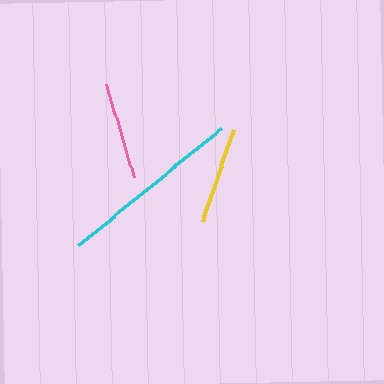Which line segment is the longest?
The cyan line is the longest at approximately 185 pixels.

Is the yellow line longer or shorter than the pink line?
The pink line is longer than the yellow line.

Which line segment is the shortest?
The yellow line is the shortest at approximately 97 pixels.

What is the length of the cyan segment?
The cyan segment is approximately 185 pixels long.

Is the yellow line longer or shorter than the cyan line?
The cyan line is longer than the yellow line.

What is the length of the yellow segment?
The yellow segment is approximately 97 pixels long.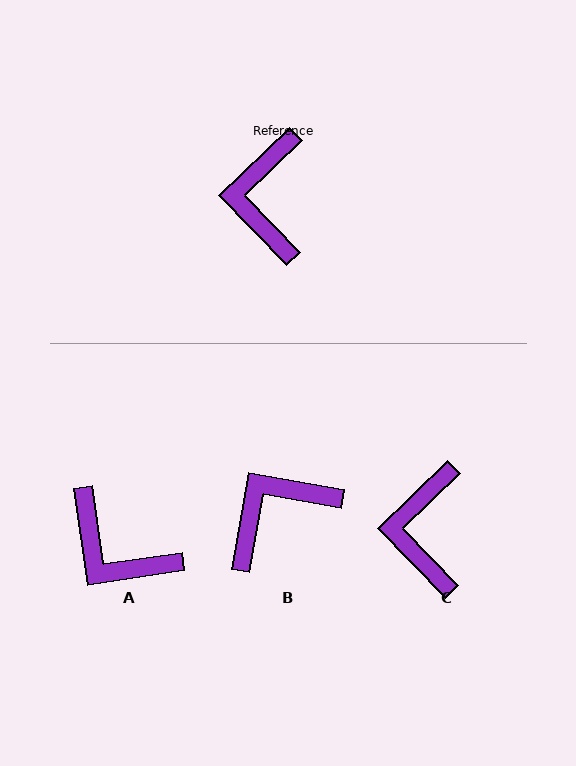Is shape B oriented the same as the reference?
No, it is off by about 54 degrees.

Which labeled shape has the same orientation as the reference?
C.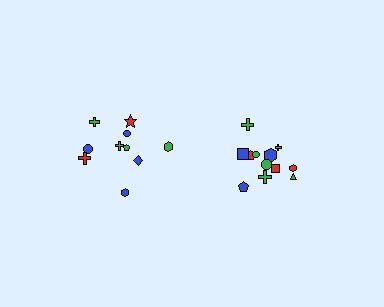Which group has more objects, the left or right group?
The right group.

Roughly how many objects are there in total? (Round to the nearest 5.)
Roughly 20 objects in total.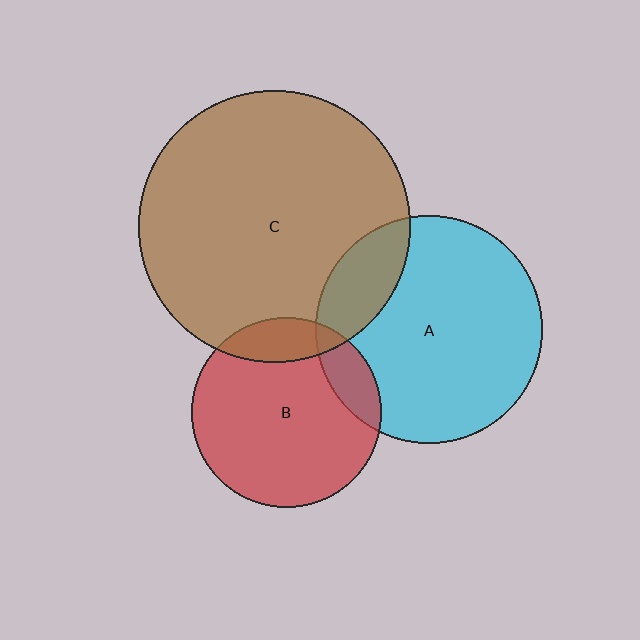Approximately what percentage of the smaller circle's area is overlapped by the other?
Approximately 15%.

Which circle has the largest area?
Circle C (brown).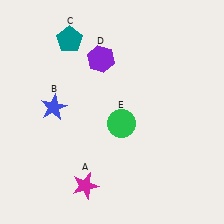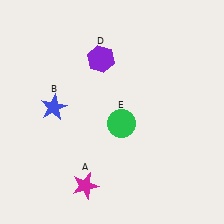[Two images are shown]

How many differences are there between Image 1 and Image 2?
There is 1 difference between the two images.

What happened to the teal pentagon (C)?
The teal pentagon (C) was removed in Image 2. It was in the top-left area of Image 1.